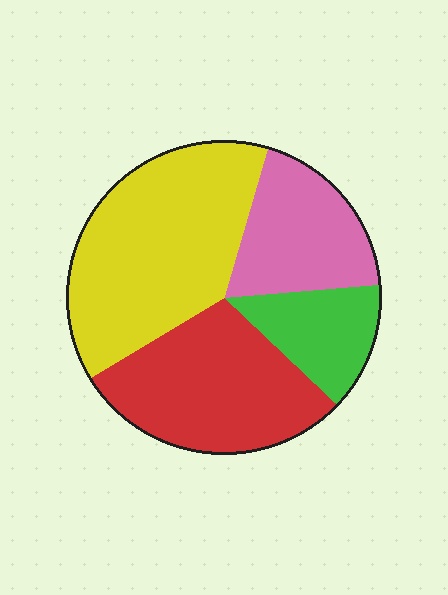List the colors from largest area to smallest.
From largest to smallest: yellow, red, pink, green.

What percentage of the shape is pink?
Pink covers about 20% of the shape.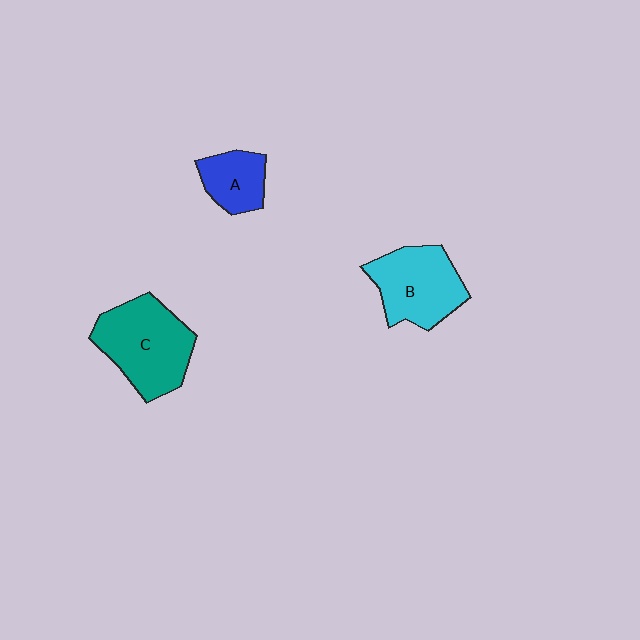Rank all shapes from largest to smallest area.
From largest to smallest: C (teal), B (cyan), A (blue).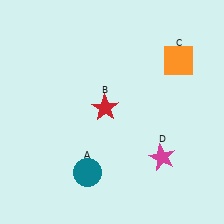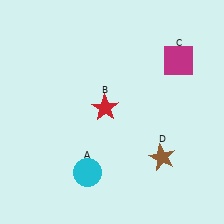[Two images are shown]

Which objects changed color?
A changed from teal to cyan. C changed from orange to magenta. D changed from magenta to brown.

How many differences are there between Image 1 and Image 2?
There are 3 differences between the two images.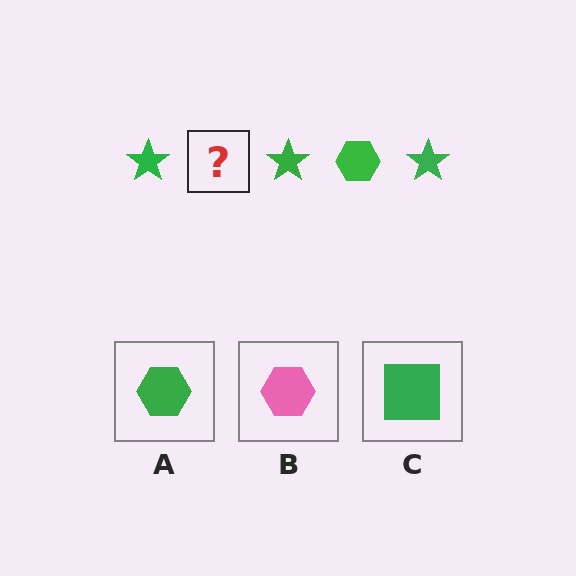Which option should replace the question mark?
Option A.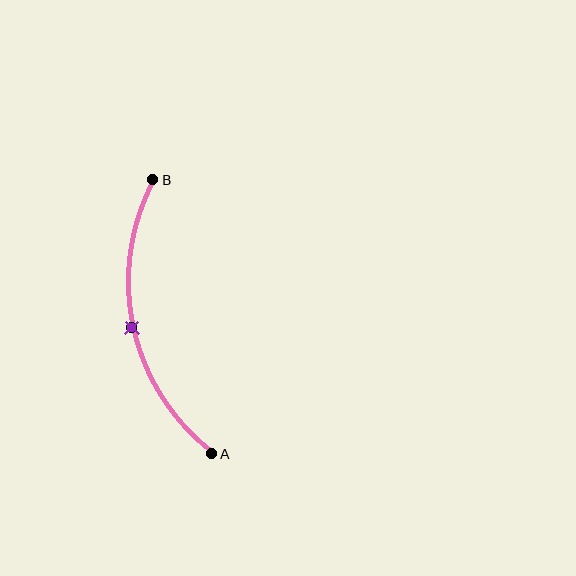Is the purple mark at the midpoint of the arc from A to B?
Yes. The purple mark lies on the arc at equal arc-length from both A and B — it is the arc midpoint.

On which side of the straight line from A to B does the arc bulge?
The arc bulges to the left of the straight line connecting A and B.